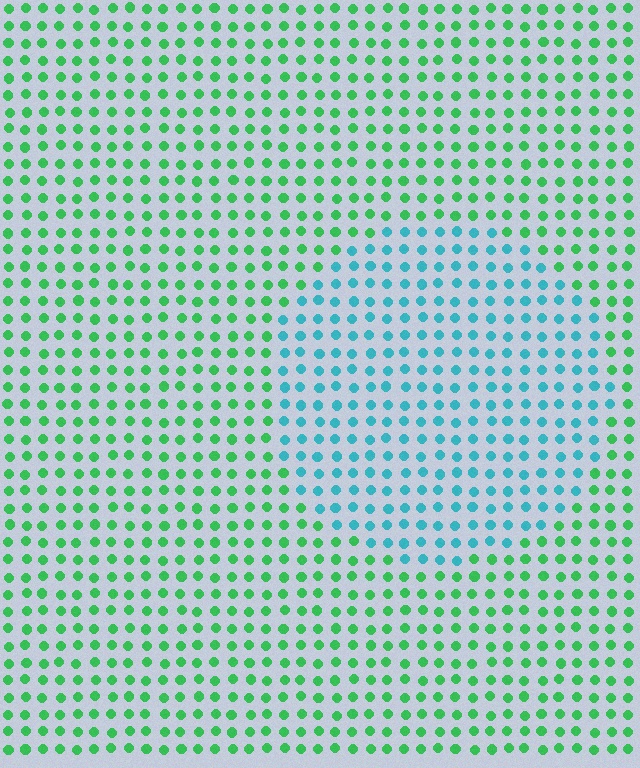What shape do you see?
I see a circle.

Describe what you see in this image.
The image is filled with small green elements in a uniform arrangement. A circle-shaped region is visible where the elements are tinted to a slightly different hue, forming a subtle color boundary.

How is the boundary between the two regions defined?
The boundary is defined purely by a slight shift in hue (about 51 degrees). Spacing, size, and orientation are identical on both sides.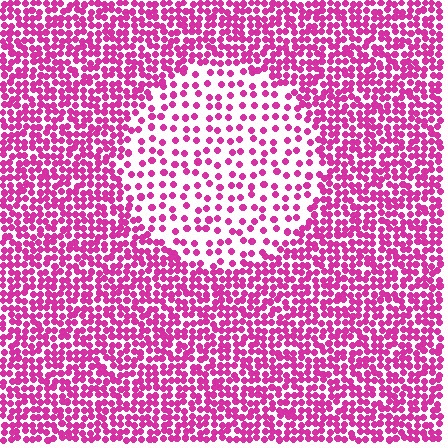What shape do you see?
I see a circle.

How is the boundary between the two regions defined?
The boundary is defined by a change in element density (approximately 2.4x ratio). All elements are the same color, size, and shape.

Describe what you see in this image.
The image contains small magenta elements arranged at two different densities. A circle-shaped region is visible where the elements are less densely packed than the surrounding area.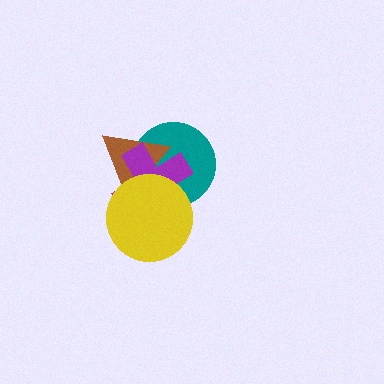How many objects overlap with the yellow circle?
3 objects overlap with the yellow circle.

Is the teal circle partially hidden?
Yes, it is partially covered by another shape.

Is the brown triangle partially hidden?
Yes, it is partially covered by another shape.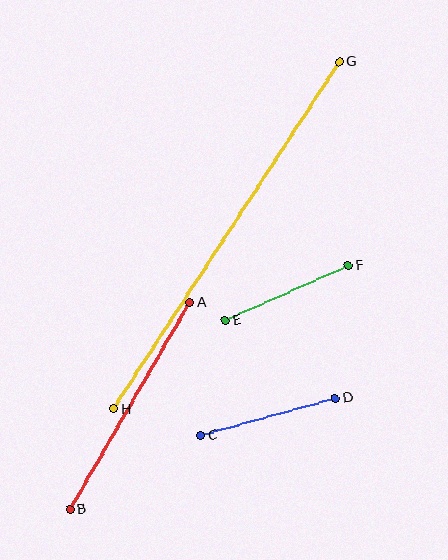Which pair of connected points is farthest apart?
Points G and H are farthest apart.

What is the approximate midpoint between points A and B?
The midpoint is at approximately (130, 406) pixels.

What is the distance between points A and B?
The distance is approximately 239 pixels.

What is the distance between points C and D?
The distance is approximately 140 pixels.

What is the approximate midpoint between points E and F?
The midpoint is at approximately (287, 293) pixels.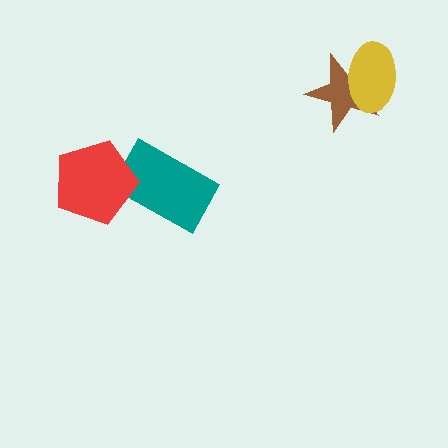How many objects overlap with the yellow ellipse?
1 object overlaps with the yellow ellipse.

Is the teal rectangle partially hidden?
Yes, it is partially covered by another shape.